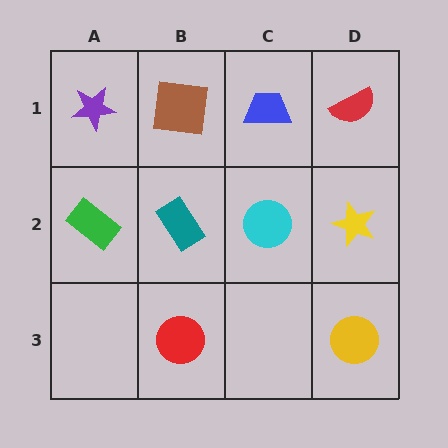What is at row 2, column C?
A cyan circle.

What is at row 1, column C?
A blue trapezoid.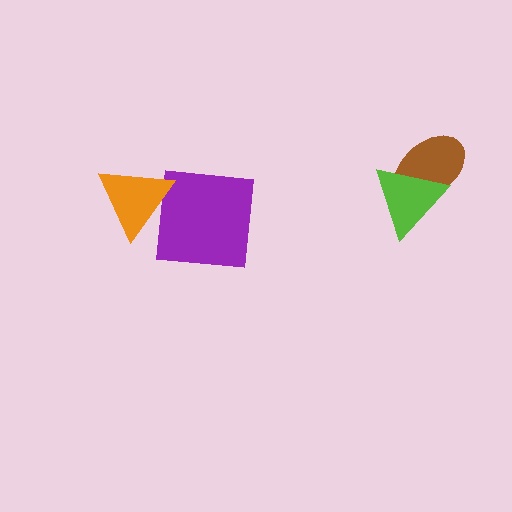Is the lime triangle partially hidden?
No, no other shape covers it.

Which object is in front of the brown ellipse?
The lime triangle is in front of the brown ellipse.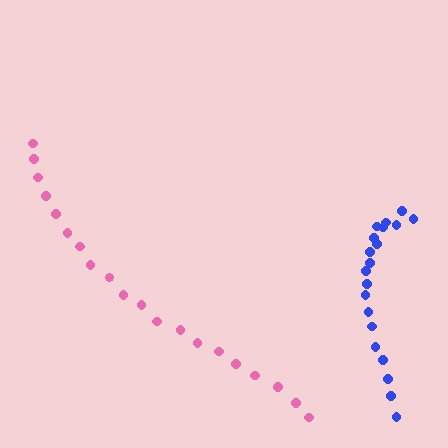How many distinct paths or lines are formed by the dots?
There are 2 distinct paths.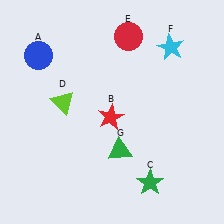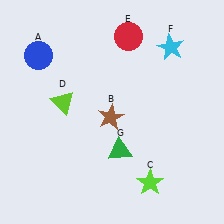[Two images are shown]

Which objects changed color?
B changed from red to brown. C changed from green to lime.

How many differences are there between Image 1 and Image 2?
There are 2 differences between the two images.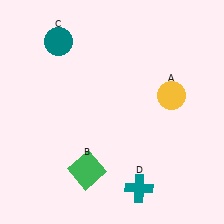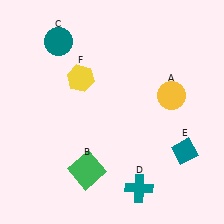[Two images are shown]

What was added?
A teal diamond (E), a yellow hexagon (F) were added in Image 2.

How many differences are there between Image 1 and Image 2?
There are 2 differences between the two images.